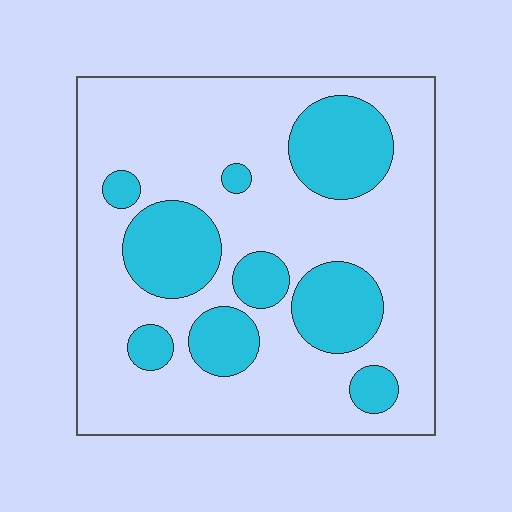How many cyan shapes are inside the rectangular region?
9.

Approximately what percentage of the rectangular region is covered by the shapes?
Approximately 25%.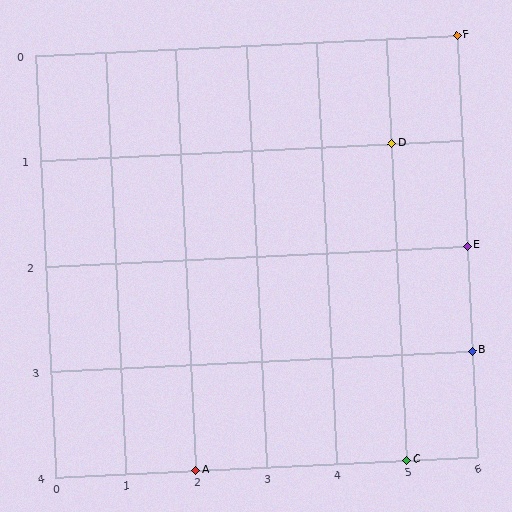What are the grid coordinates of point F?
Point F is at grid coordinates (6, 0).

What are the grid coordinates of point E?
Point E is at grid coordinates (6, 2).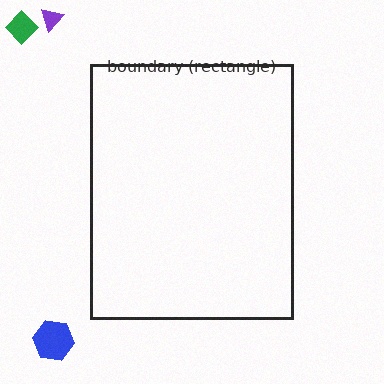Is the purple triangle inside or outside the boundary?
Outside.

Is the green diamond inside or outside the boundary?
Outside.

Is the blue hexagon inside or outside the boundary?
Outside.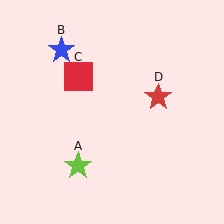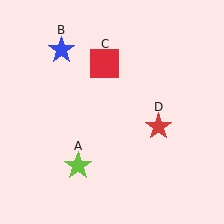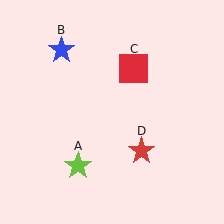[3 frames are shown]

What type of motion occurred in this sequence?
The red square (object C), red star (object D) rotated clockwise around the center of the scene.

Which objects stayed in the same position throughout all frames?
Lime star (object A) and blue star (object B) remained stationary.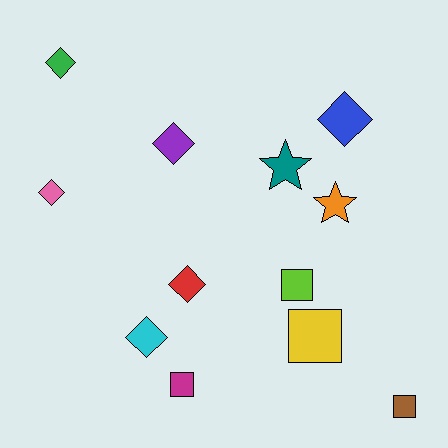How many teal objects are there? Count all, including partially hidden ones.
There is 1 teal object.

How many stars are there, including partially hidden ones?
There are 2 stars.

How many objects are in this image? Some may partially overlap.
There are 12 objects.